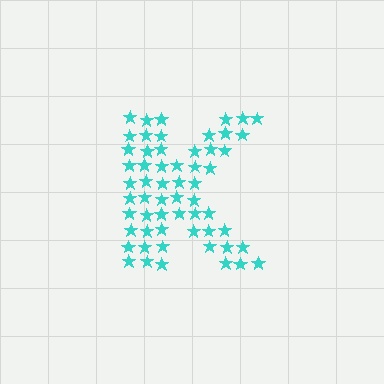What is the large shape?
The large shape is the letter K.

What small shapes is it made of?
It is made of small stars.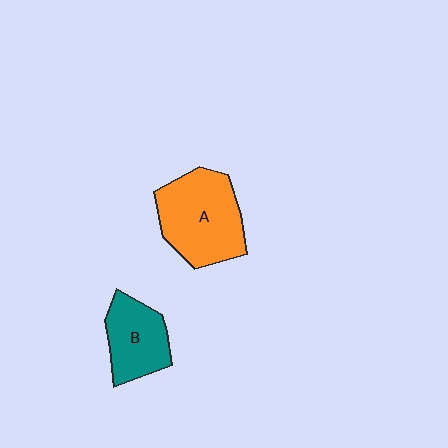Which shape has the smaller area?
Shape B (teal).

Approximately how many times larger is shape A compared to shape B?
Approximately 1.5 times.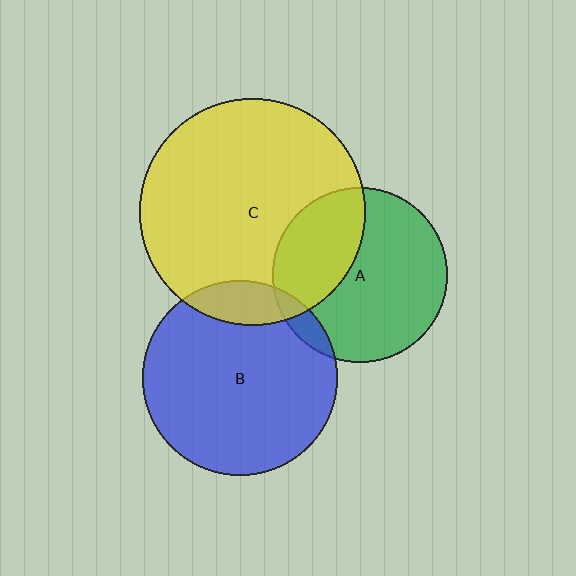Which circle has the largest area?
Circle C (yellow).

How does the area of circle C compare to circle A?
Approximately 1.7 times.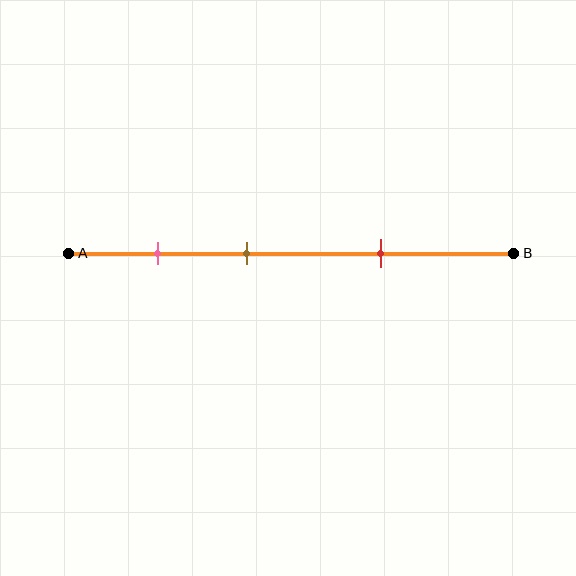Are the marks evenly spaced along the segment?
Yes, the marks are approximately evenly spaced.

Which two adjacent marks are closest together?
The pink and brown marks are the closest adjacent pair.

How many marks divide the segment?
There are 3 marks dividing the segment.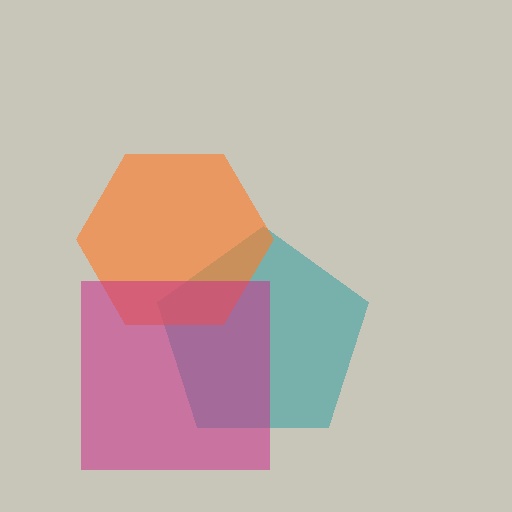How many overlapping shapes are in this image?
There are 3 overlapping shapes in the image.